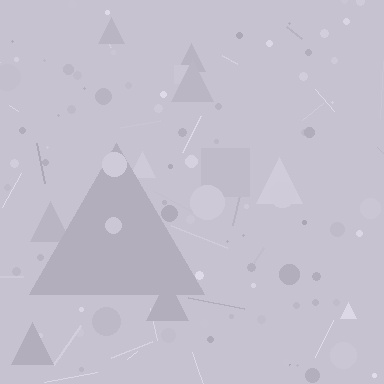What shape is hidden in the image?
A triangle is hidden in the image.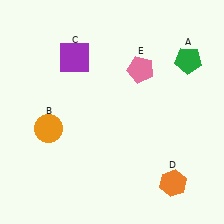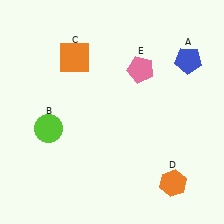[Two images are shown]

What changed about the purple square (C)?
In Image 1, C is purple. In Image 2, it changed to orange.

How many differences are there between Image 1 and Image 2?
There are 3 differences between the two images.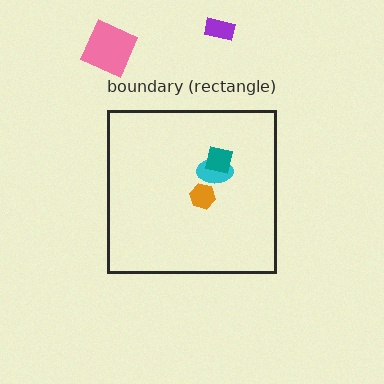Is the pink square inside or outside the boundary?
Outside.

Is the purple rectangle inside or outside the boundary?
Outside.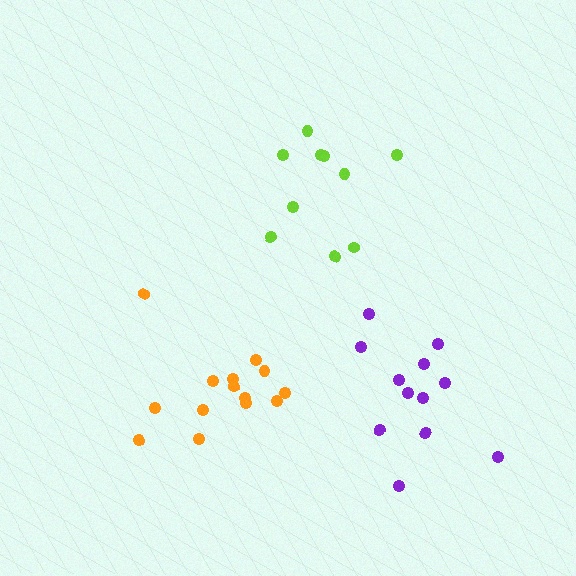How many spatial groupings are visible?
There are 3 spatial groupings.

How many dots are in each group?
Group 1: 12 dots, Group 2: 14 dots, Group 3: 10 dots (36 total).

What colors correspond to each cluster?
The clusters are colored: purple, orange, lime.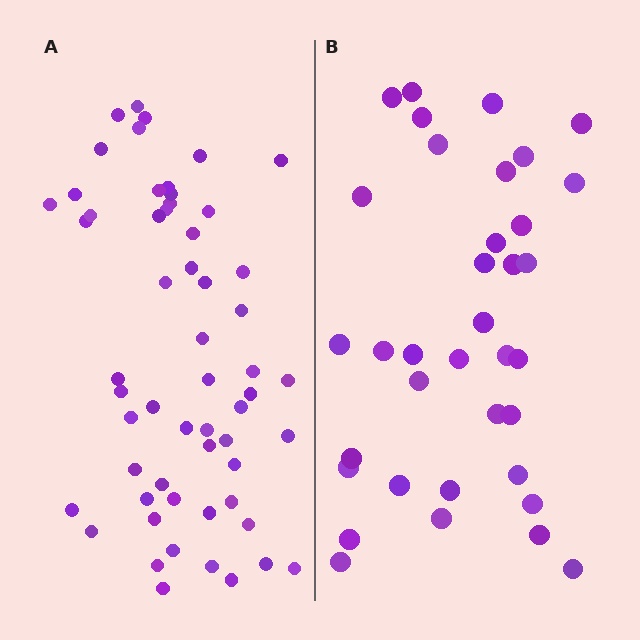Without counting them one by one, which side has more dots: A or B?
Region A (the left region) has more dots.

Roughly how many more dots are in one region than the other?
Region A has approximately 20 more dots than region B.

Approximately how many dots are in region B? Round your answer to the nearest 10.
About 40 dots. (The exact count is 36, which rounds to 40.)